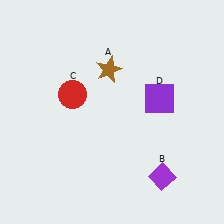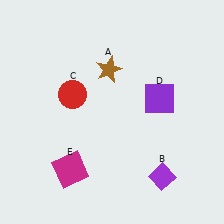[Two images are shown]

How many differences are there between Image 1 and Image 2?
There is 1 difference between the two images.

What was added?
A magenta square (E) was added in Image 2.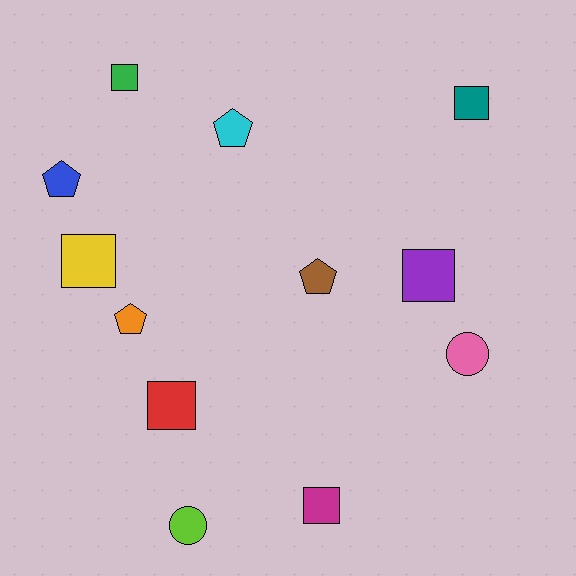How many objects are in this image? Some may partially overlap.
There are 12 objects.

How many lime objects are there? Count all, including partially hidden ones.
There is 1 lime object.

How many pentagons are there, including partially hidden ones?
There are 4 pentagons.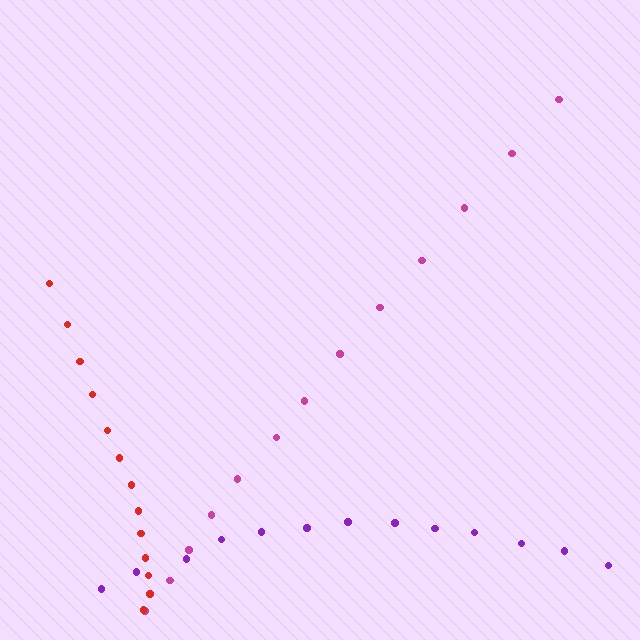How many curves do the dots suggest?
There are 3 distinct paths.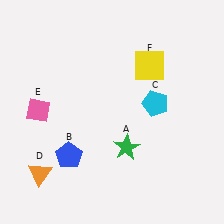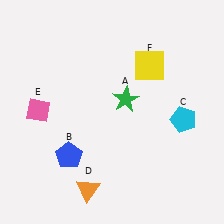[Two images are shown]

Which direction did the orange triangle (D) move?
The orange triangle (D) moved right.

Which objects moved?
The objects that moved are: the green star (A), the cyan pentagon (C), the orange triangle (D).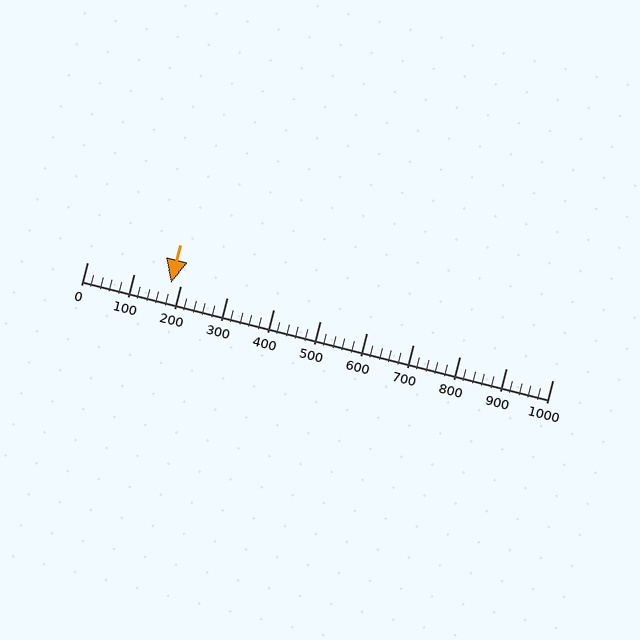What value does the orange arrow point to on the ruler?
The orange arrow points to approximately 180.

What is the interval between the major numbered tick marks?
The major tick marks are spaced 100 units apart.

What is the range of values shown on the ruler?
The ruler shows values from 0 to 1000.